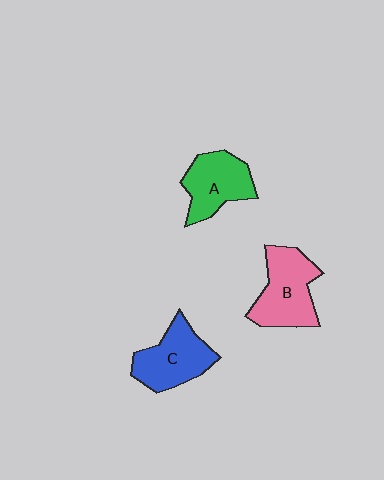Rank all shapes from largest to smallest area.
From largest to smallest: B (pink), C (blue), A (green).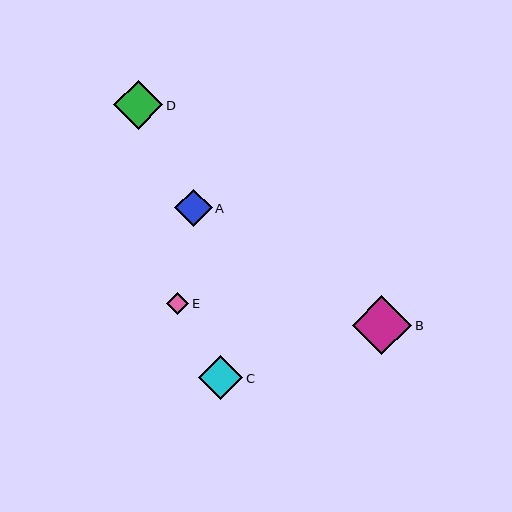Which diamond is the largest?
Diamond B is the largest with a size of approximately 59 pixels.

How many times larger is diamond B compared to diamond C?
Diamond B is approximately 1.3 times the size of diamond C.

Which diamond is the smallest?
Diamond E is the smallest with a size of approximately 22 pixels.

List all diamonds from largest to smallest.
From largest to smallest: B, D, C, A, E.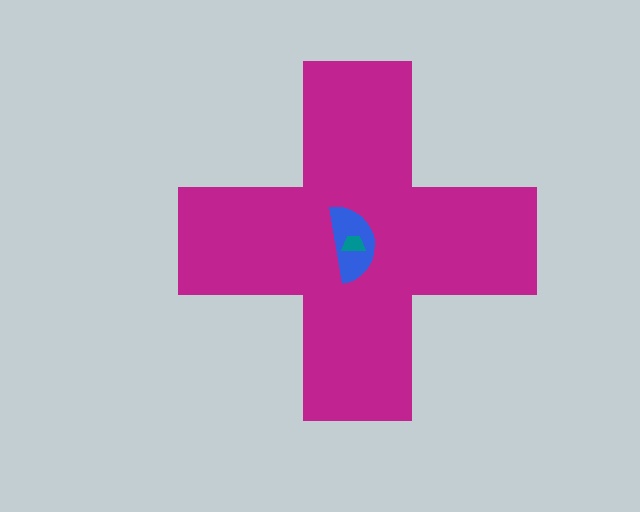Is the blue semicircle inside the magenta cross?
Yes.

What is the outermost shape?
The magenta cross.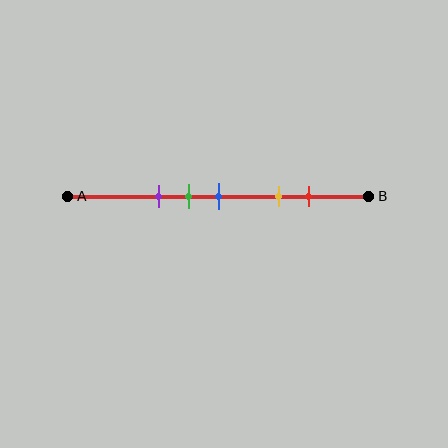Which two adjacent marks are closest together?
The green and blue marks are the closest adjacent pair.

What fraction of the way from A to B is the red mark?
The red mark is approximately 80% (0.8) of the way from A to B.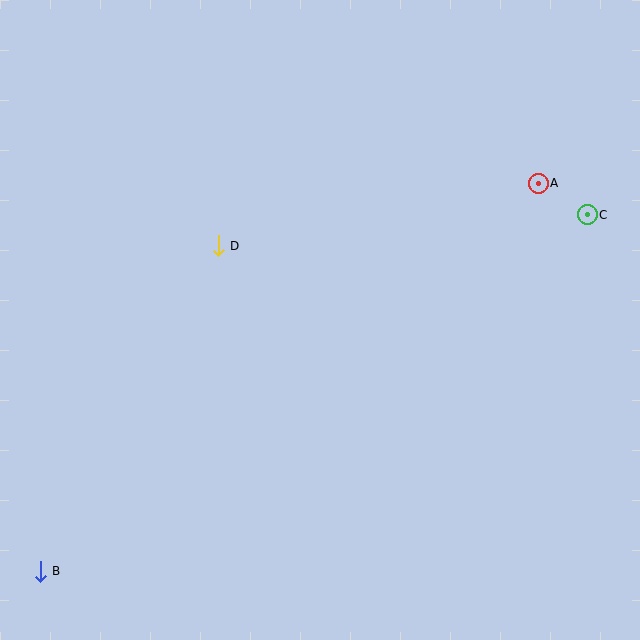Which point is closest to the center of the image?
Point D at (218, 246) is closest to the center.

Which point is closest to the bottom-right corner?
Point C is closest to the bottom-right corner.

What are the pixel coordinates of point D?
Point D is at (218, 246).